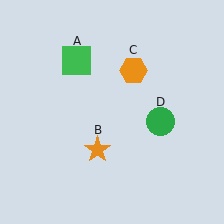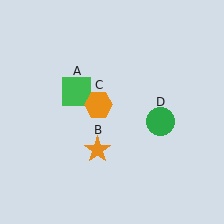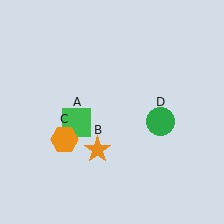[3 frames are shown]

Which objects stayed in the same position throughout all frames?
Orange star (object B) and green circle (object D) remained stationary.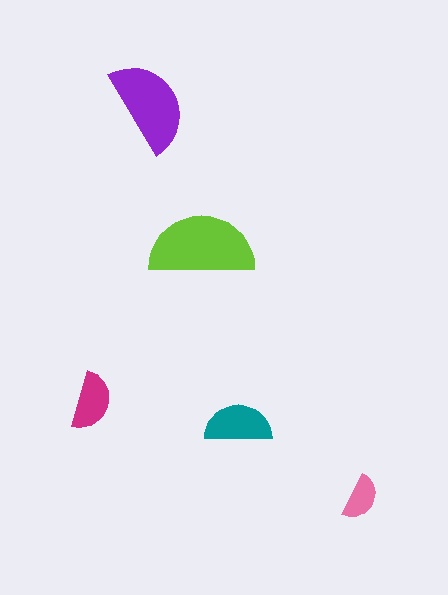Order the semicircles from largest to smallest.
the lime one, the purple one, the teal one, the magenta one, the pink one.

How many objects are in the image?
There are 5 objects in the image.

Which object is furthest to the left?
The magenta semicircle is leftmost.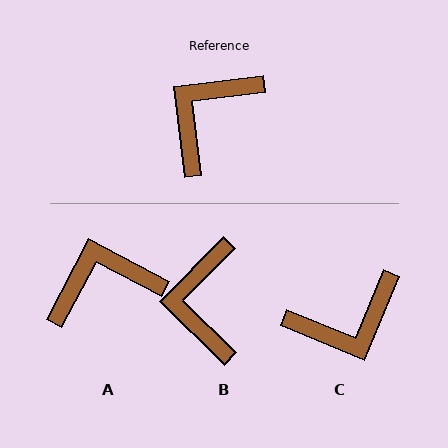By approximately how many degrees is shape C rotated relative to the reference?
Approximately 150 degrees counter-clockwise.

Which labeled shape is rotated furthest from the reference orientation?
C, about 150 degrees away.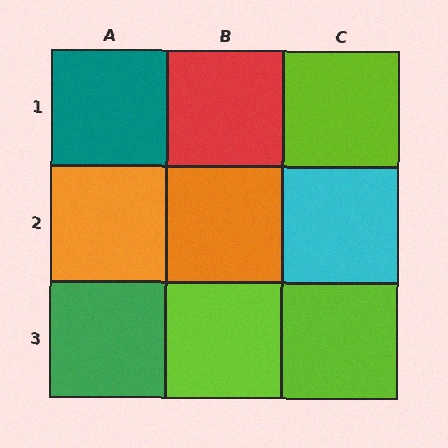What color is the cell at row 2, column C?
Cyan.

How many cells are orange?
2 cells are orange.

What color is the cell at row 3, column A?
Green.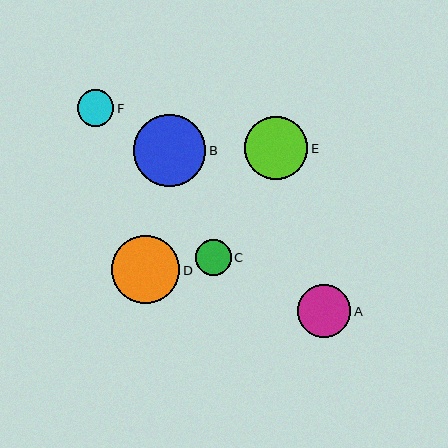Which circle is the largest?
Circle B is the largest with a size of approximately 72 pixels.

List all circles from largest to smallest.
From largest to smallest: B, D, E, A, F, C.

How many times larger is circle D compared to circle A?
Circle D is approximately 1.3 times the size of circle A.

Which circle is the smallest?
Circle C is the smallest with a size of approximately 36 pixels.